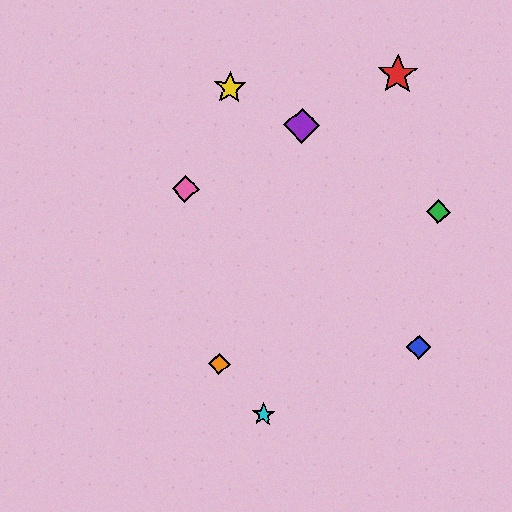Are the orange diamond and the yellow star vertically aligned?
Yes, both are at x≈219.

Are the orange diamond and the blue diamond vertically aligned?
No, the orange diamond is at x≈219 and the blue diamond is at x≈419.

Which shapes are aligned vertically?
The yellow star, the orange diamond are aligned vertically.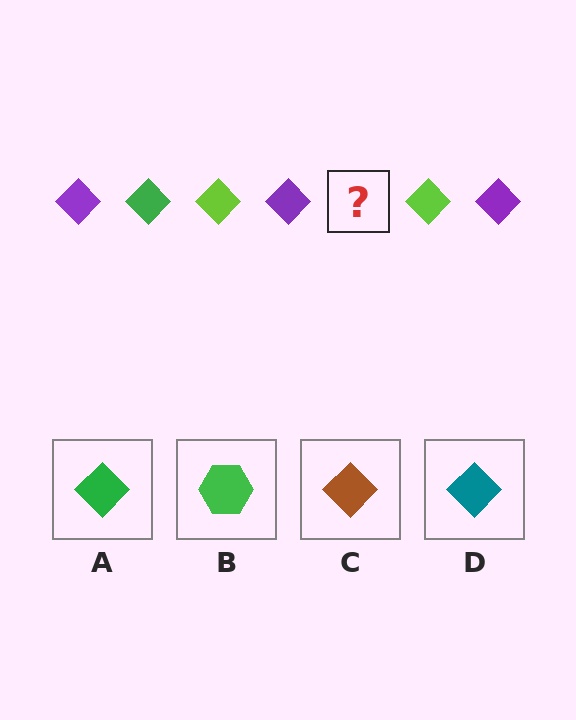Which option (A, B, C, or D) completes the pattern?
A.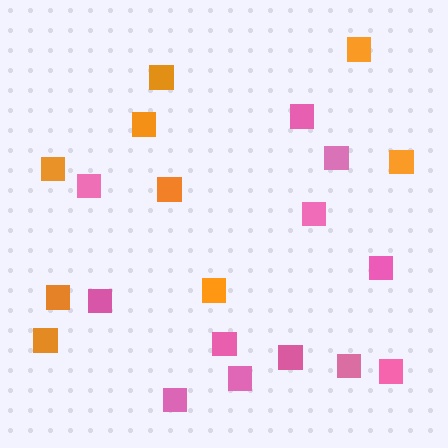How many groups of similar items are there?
There are 2 groups: one group of orange squares (9) and one group of pink squares (12).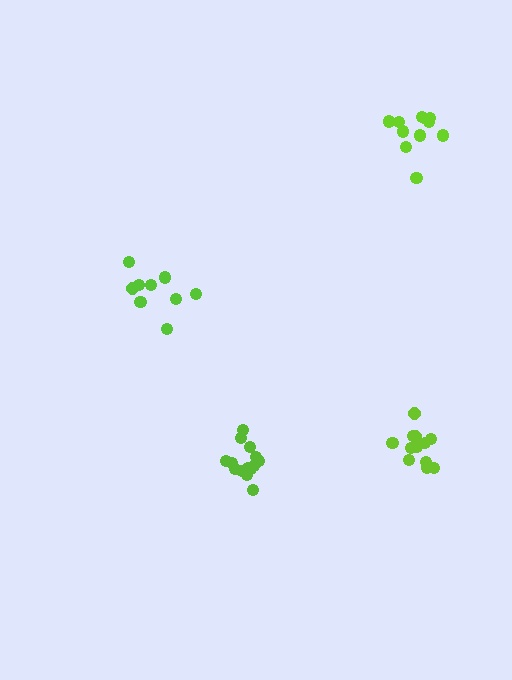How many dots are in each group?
Group 1: 11 dots, Group 2: 12 dots, Group 3: 14 dots, Group 4: 9 dots (46 total).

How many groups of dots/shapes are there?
There are 4 groups.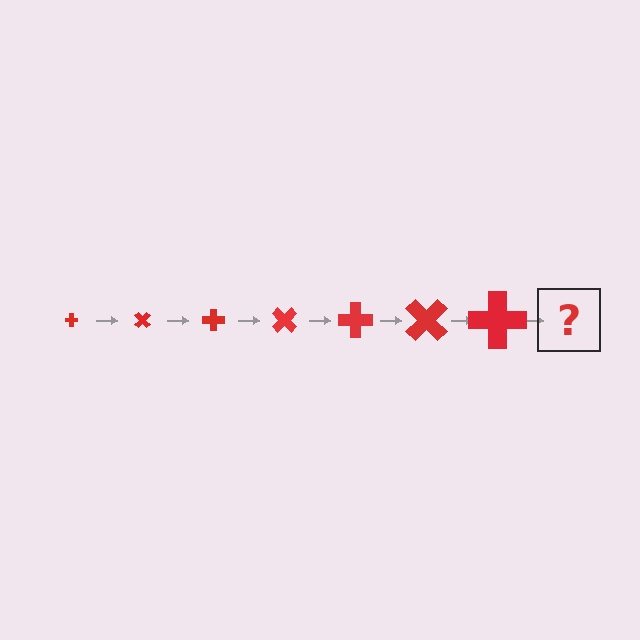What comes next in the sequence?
The next element should be a cross, larger than the previous one and rotated 315 degrees from the start.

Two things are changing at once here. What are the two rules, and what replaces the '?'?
The two rules are that the cross grows larger each step and it rotates 45 degrees each step. The '?' should be a cross, larger than the previous one and rotated 315 degrees from the start.